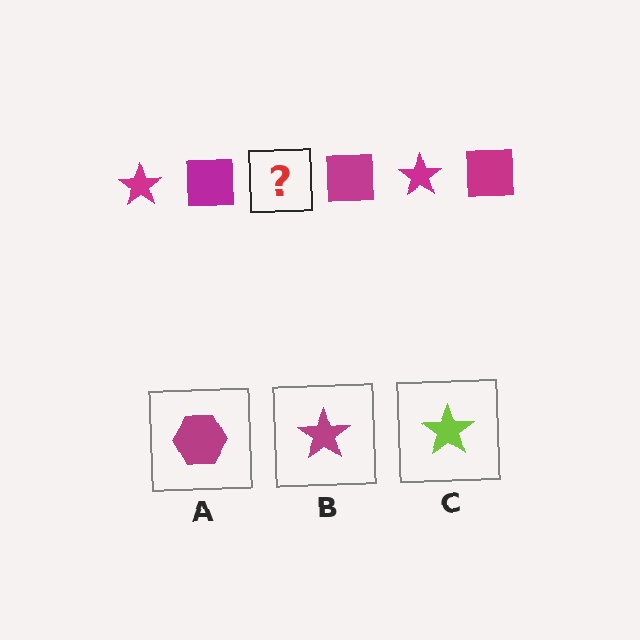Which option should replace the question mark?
Option B.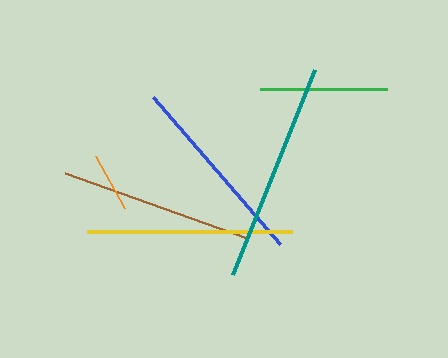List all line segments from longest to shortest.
From longest to shortest: teal, yellow, blue, brown, green, orange.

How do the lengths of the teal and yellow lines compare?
The teal and yellow lines are approximately the same length.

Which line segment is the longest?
The teal line is the longest at approximately 221 pixels.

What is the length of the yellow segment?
The yellow segment is approximately 205 pixels long.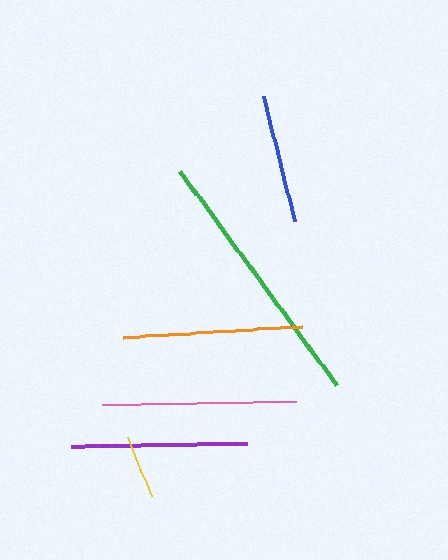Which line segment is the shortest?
The yellow line is the shortest at approximately 64 pixels.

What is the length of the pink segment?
The pink segment is approximately 194 pixels long.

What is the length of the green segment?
The green segment is approximately 265 pixels long.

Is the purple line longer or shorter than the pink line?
The pink line is longer than the purple line.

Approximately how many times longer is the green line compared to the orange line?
The green line is approximately 1.5 times the length of the orange line.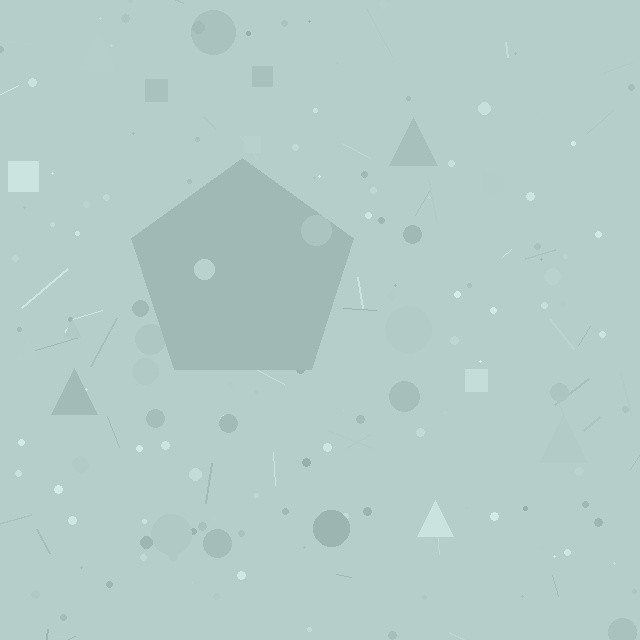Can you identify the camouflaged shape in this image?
The camouflaged shape is a pentagon.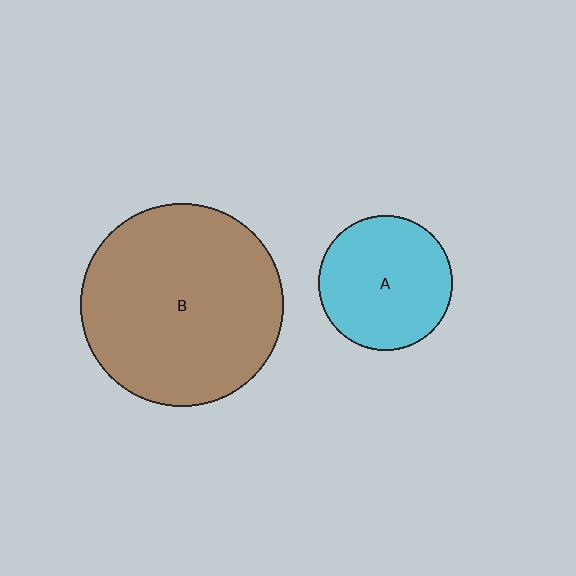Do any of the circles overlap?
No, none of the circles overlap.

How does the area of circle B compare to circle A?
Approximately 2.3 times.